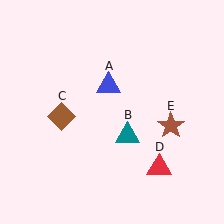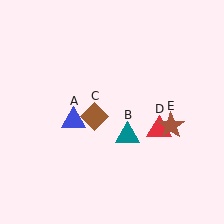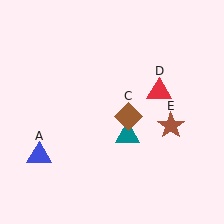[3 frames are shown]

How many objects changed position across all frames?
3 objects changed position: blue triangle (object A), brown diamond (object C), red triangle (object D).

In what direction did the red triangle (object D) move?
The red triangle (object D) moved up.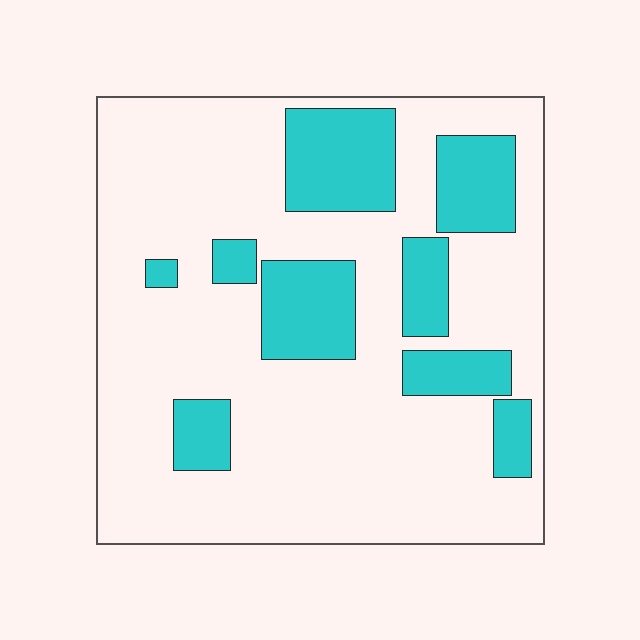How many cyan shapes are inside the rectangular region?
9.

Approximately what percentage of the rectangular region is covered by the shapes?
Approximately 25%.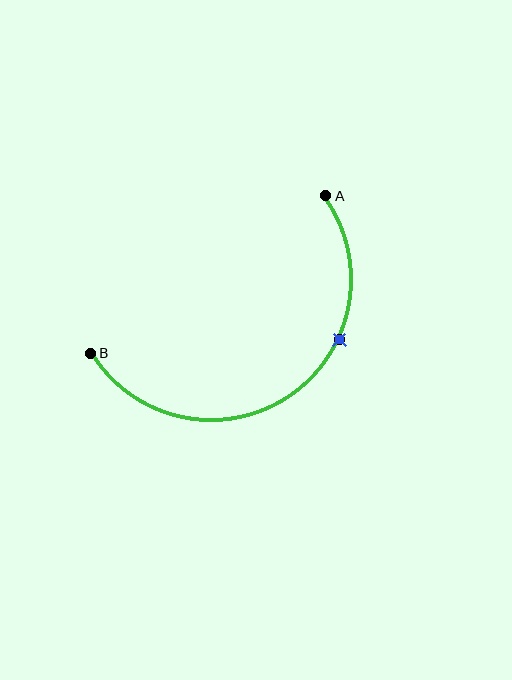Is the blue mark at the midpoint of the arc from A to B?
No. The blue mark lies on the arc but is closer to endpoint A. The arc midpoint would be at the point on the curve equidistant along the arc from both A and B.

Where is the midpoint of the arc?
The arc midpoint is the point on the curve farthest from the straight line joining A and B. It sits below and to the right of that line.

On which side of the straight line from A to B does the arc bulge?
The arc bulges below and to the right of the straight line connecting A and B.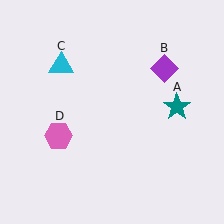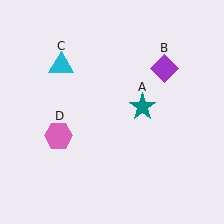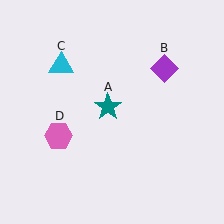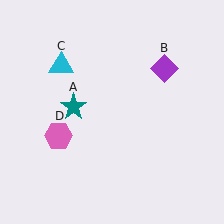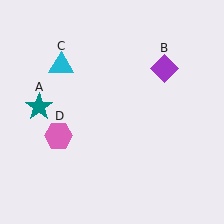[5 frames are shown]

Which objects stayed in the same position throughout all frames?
Purple diamond (object B) and cyan triangle (object C) and pink hexagon (object D) remained stationary.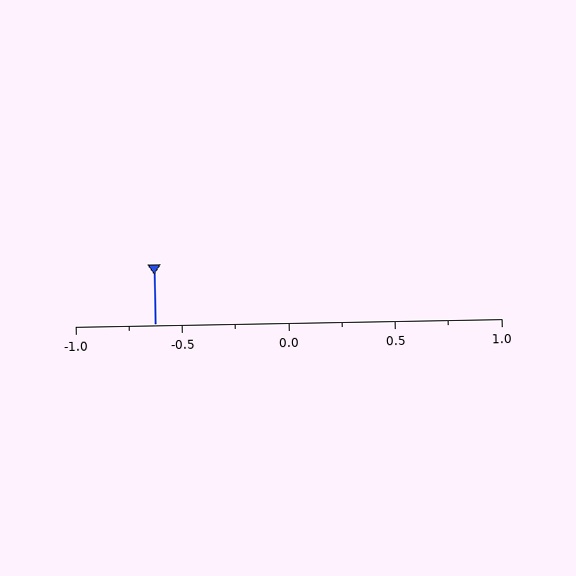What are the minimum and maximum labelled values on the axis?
The axis runs from -1.0 to 1.0.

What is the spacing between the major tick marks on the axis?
The major ticks are spaced 0.5 apart.